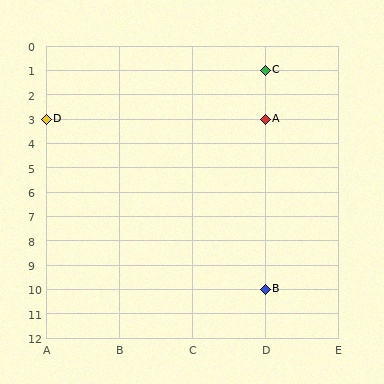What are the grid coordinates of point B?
Point B is at grid coordinates (D, 10).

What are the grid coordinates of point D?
Point D is at grid coordinates (A, 3).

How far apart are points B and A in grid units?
Points B and A are 7 rows apart.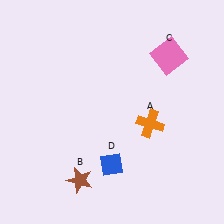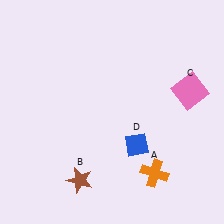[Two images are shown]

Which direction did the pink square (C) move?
The pink square (C) moved down.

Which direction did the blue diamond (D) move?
The blue diamond (D) moved right.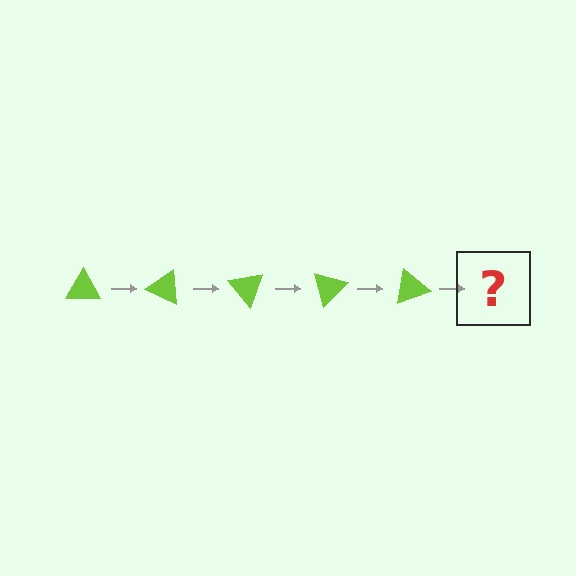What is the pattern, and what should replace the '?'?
The pattern is that the triangle rotates 25 degrees each step. The '?' should be a lime triangle rotated 125 degrees.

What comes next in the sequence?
The next element should be a lime triangle rotated 125 degrees.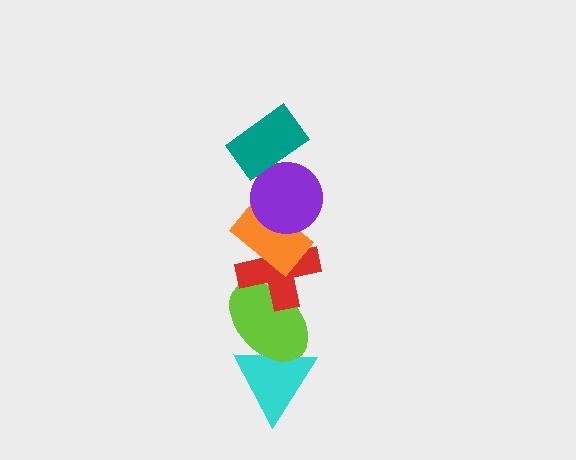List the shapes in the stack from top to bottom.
From top to bottom: the teal rectangle, the purple circle, the orange rectangle, the red cross, the lime ellipse, the cyan triangle.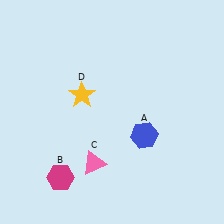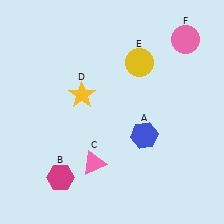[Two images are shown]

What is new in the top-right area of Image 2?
A pink circle (F) was added in the top-right area of Image 2.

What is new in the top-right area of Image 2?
A yellow circle (E) was added in the top-right area of Image 2.